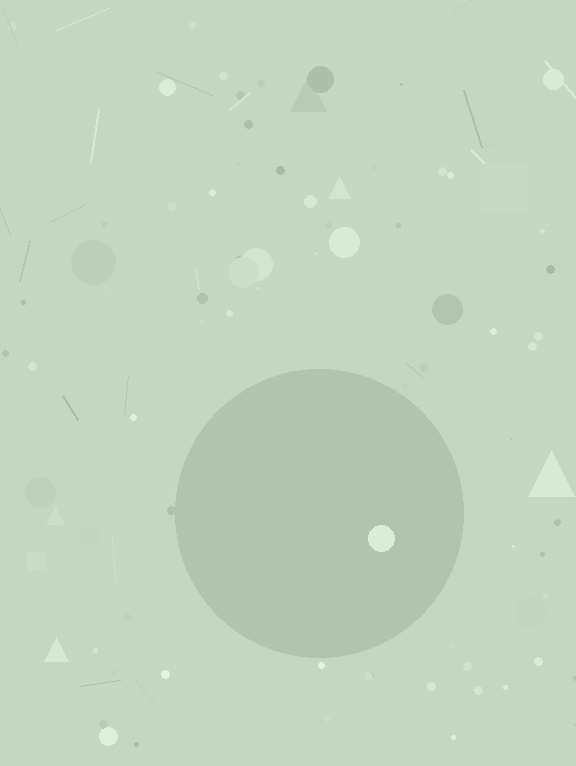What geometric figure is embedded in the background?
A circle is embedded in the background.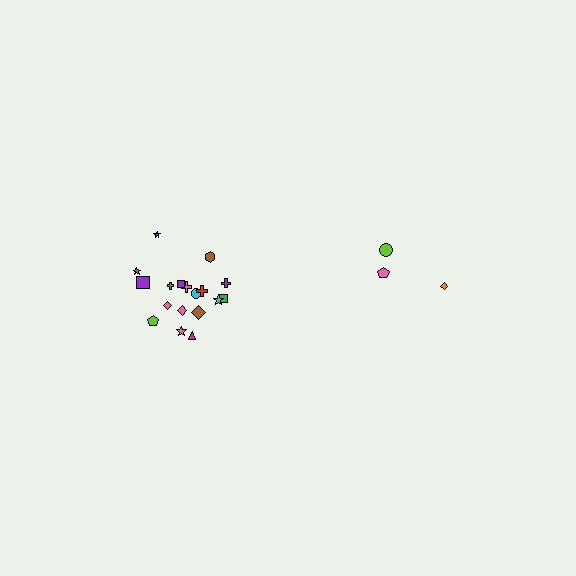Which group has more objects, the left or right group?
The left group.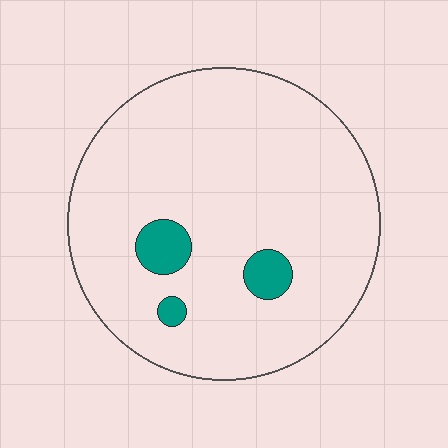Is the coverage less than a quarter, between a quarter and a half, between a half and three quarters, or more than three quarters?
Less than a quarter.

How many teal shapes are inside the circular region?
3.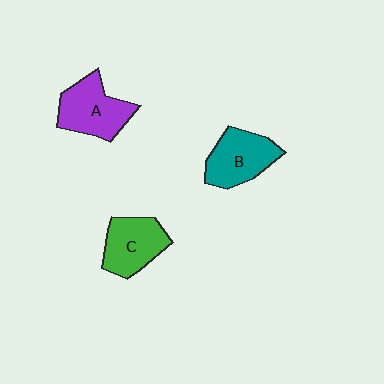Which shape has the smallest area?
Shape C (green).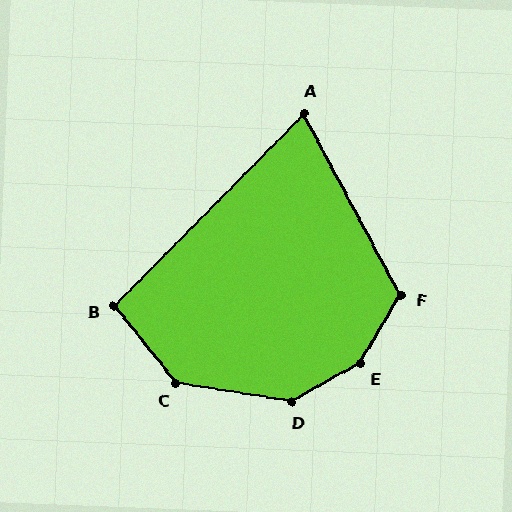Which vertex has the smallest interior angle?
A, at approximately 73 degrees.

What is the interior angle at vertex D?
Approximately 142 degrees (obtuse).